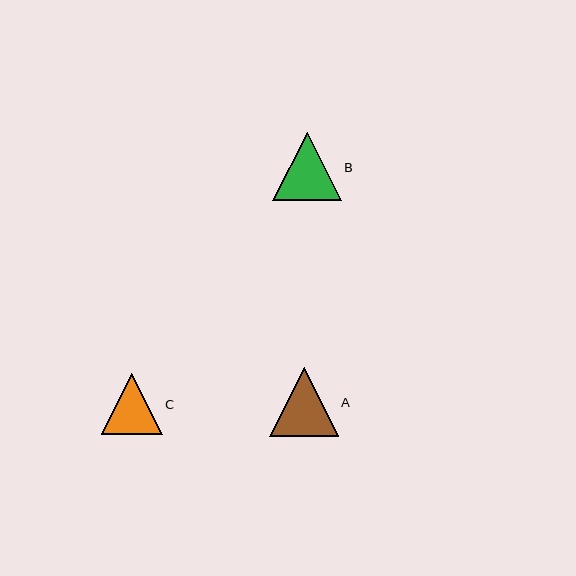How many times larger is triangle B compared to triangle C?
Triangle B is approximately 1.1 times the size of triangle C.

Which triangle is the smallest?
Triangle C is the smallest with a size of approximately 61 pixels.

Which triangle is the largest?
Triangle B is the largest with a size of approximately 69 pixels.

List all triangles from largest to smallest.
From largest to smallest: B, A, C.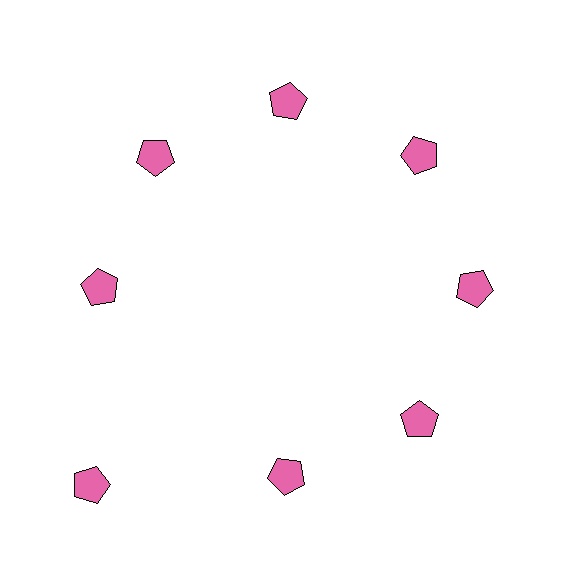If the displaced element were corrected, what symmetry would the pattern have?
It would have 8-fold rotational symmetry — the pattern would map onto itself every 45 degrees.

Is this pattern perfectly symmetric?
No. The 8 pink pentagons are arranged in a ring, but one element near the 8 o'clock position is pushed outward from the center, breaking the 8-fold rotational symmetry.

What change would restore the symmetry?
The symmetry would be restored by moving it inward, back onto the ring so that all 8 pentagons sit at equal angles and equal distance from the center.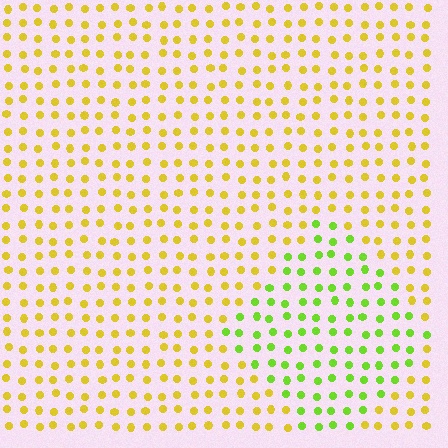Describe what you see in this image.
The image is filled with small yellow elements in a uniform arrangement. A diamond-shaped region is visible where the elements are tinted to a slightly different hue, forming a subtle color boundary.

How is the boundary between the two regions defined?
The boundary is defined purely by a slight shift in hue (about 44 degrees). Spacing, size, and orientation are identical on both sides.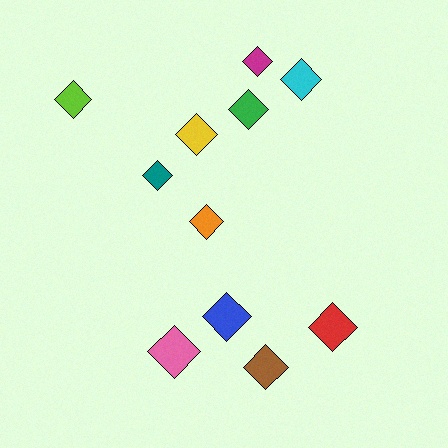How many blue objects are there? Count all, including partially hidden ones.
There is 1 blue object.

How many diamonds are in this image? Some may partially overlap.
There are 11 diamonds.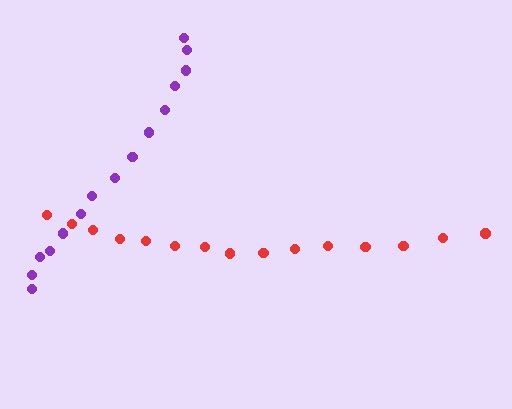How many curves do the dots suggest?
There are 2 distinct paths.